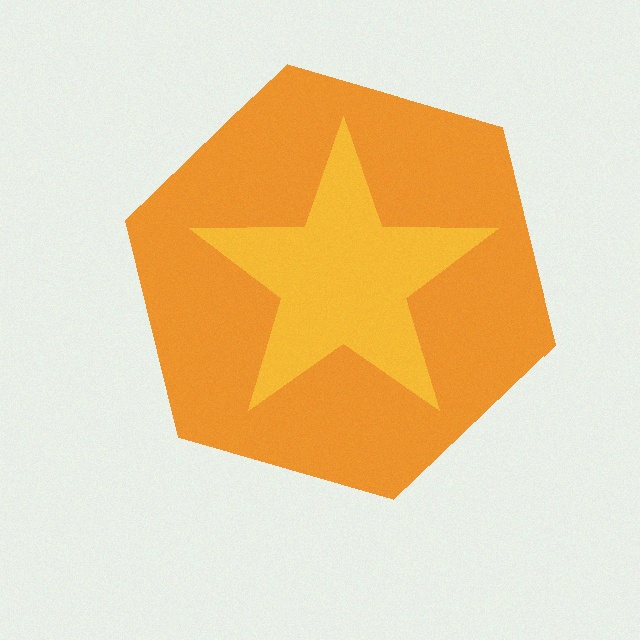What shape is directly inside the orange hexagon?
The yellow star.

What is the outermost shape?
The orange hexagon.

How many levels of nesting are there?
2.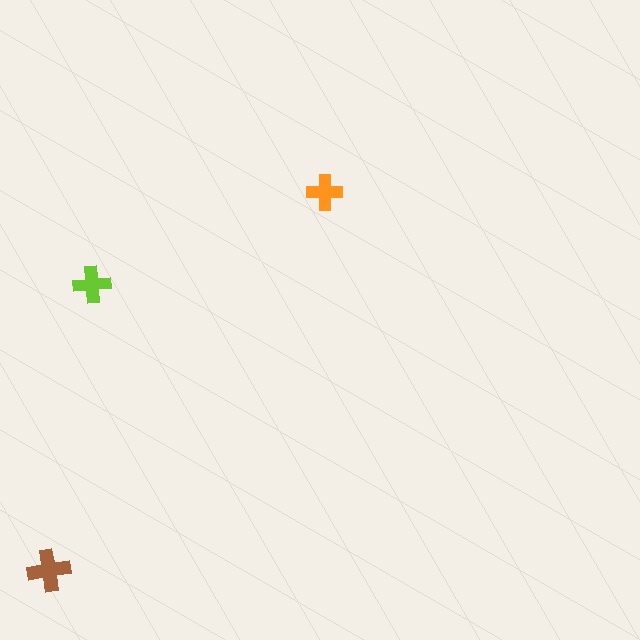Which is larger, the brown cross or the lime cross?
The brown one.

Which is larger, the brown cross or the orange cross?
The brown one.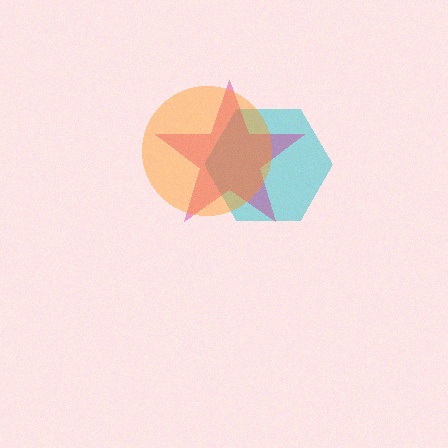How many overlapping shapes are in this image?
There are 3 overlapping shapes in the image.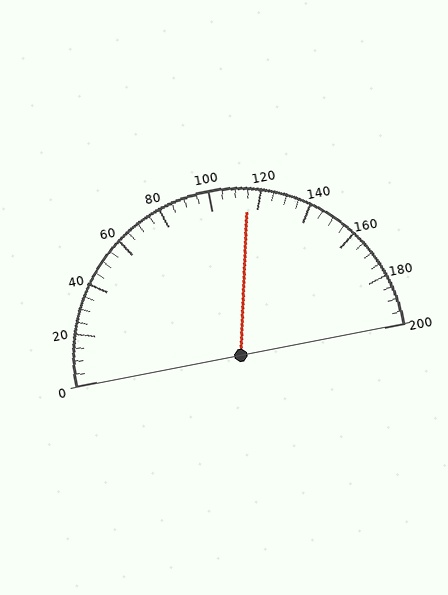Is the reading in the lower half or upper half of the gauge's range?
The reading is in the upper half of the range (0 to 200).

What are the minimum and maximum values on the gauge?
The gauge ranges from 0 to 200.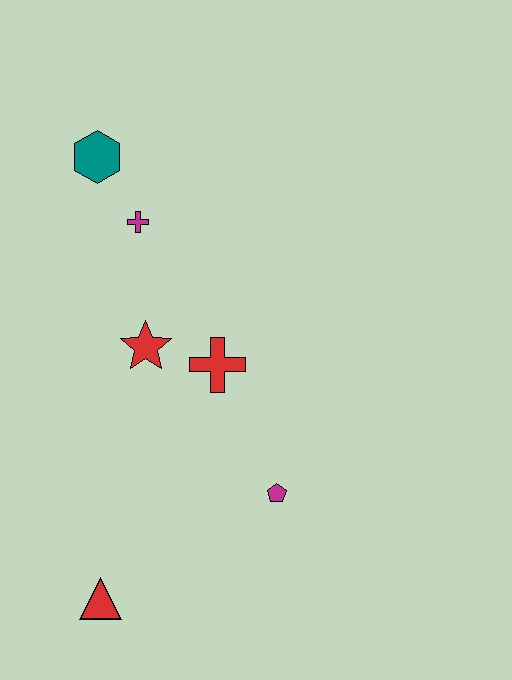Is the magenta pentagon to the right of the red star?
Yes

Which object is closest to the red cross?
The red star is closest to the red cross.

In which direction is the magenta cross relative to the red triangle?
The magenta cross is above the red triangle.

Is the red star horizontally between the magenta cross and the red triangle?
No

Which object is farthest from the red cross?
The red triangle is farthest from the red cross.